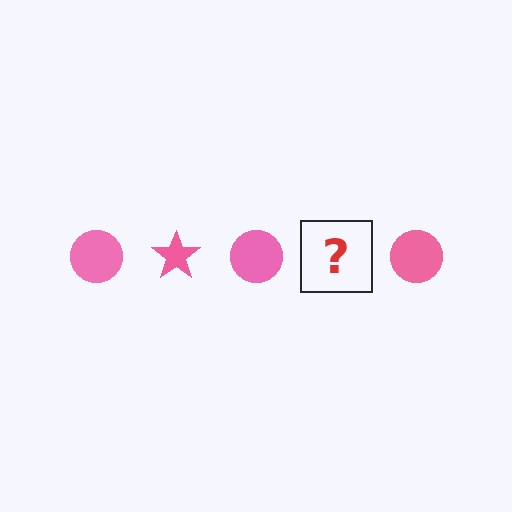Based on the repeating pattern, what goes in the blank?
The blank should be a pink star.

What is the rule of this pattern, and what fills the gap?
The rule is that the pattern cycles through circle, star shapes in pink. The gap should be filled with a pink star.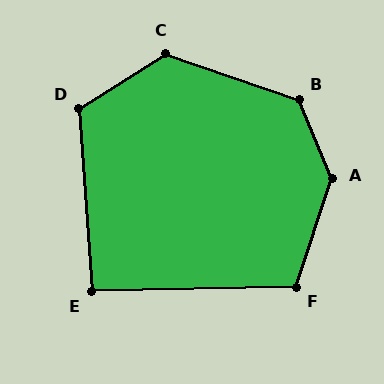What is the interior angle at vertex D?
Approximately 118 degrees (obtuse).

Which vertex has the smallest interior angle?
E, at approximately 93 degrees.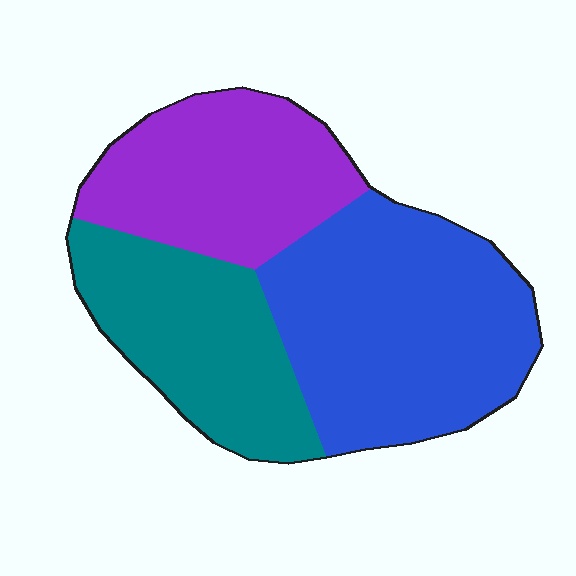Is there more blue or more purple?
Blue.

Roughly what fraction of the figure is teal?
Teal takes up between a quarter and a half of the figure.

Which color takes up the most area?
Blue, at roughly 45%.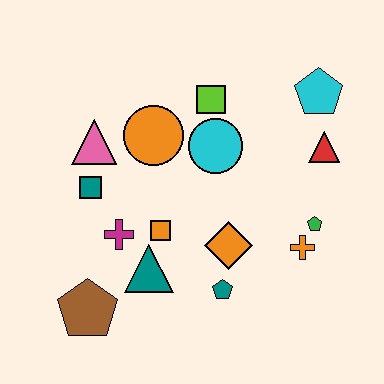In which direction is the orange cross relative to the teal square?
The orange cross is to the right of the teal square.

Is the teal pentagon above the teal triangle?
No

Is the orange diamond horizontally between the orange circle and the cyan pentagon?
Yes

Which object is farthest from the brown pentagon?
The cyan pentagon is farthest from the brown pentagon.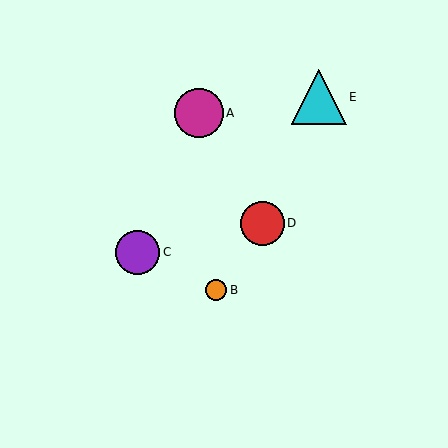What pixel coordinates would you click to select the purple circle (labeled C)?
Click at (138, 252) to select the purple circle C.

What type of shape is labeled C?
Shape C is a purple circle.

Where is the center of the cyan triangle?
The center of the cyan triangle is at (319, 97).